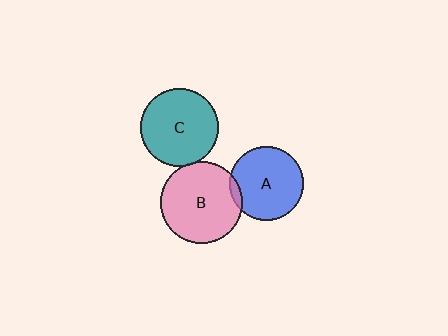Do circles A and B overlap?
Yes.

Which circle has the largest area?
Circle B (pink).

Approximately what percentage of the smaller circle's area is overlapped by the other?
Approximately 5%.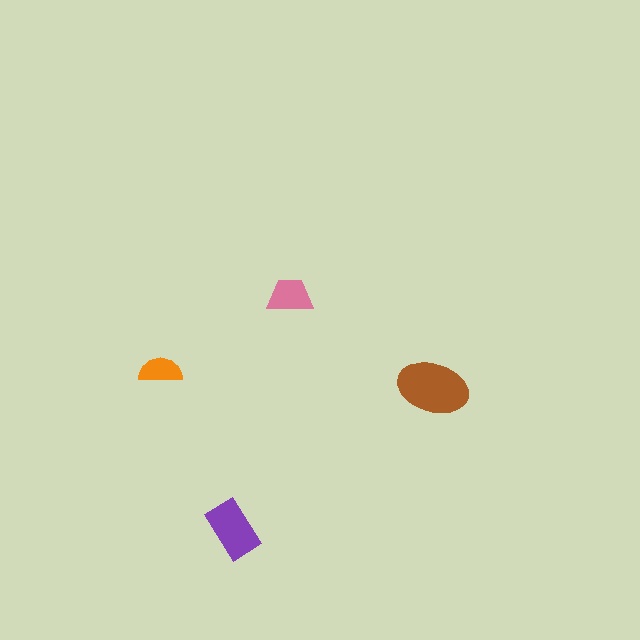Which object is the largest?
The brown ellipse.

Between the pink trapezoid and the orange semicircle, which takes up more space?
The pink trapezoid.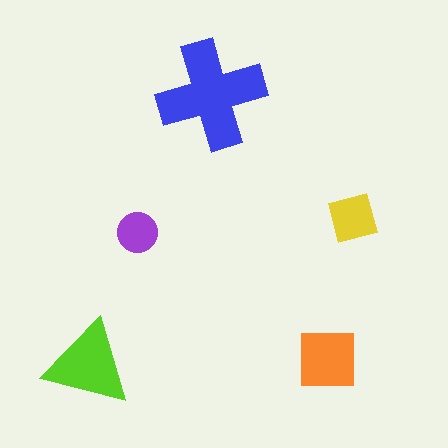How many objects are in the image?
There are 5 objects in the image.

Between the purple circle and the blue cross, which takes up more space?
The blue cross.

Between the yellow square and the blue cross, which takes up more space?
The blue cross.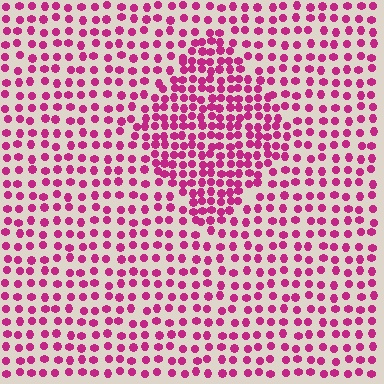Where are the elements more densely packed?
The elements are more densely packed inside the diamond boundary.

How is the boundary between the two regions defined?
The boundary is defined by a change in element density (approximately 1.8x ratio). All elements are the same color, size, and shape.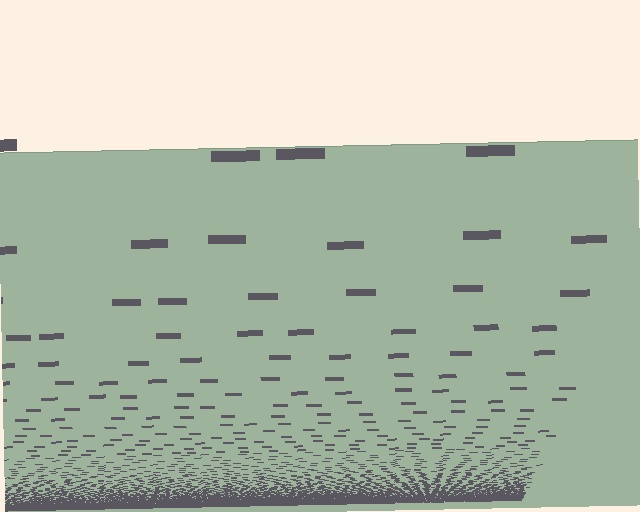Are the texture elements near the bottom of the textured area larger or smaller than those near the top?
Smaller. The gradient is inverted — elements near the bottom are smaller and denser.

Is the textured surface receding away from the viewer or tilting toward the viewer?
The surface appears to tilt toward the viewer. Texture elements get larger and sparser toward the top.